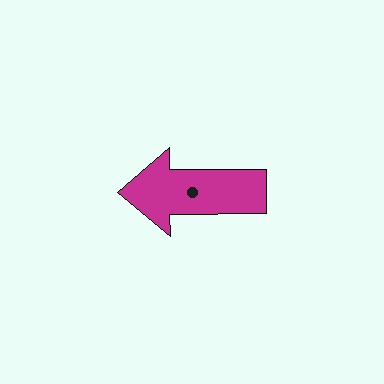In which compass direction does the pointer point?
West.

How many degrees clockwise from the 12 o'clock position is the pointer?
Approximately 270 degrees.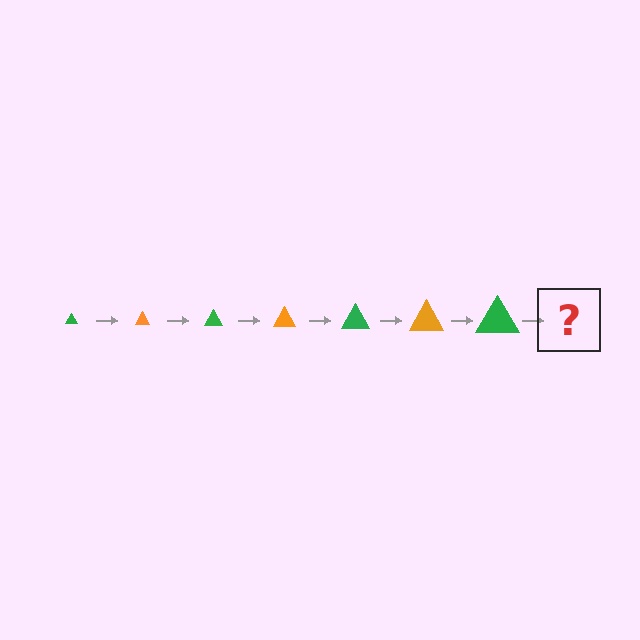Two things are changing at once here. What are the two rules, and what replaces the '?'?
The two rules are that the triangle grows larger each step and the color cycles through green and orange. The '?' should be an orange triangle, larger than the previous one.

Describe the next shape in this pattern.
It should be an orange triangle, larger than the previous one.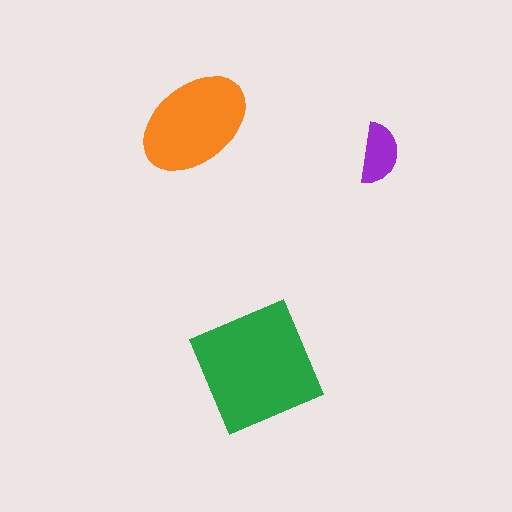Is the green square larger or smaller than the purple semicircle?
Larger.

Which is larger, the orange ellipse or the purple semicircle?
The orange ellipse.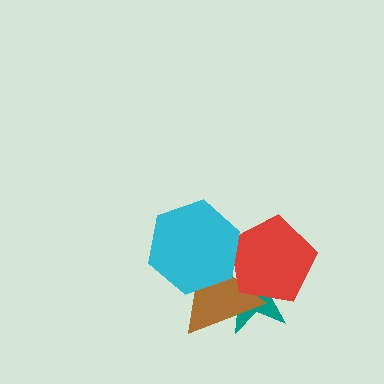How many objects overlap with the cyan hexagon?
3 objects overlap with the cyan hexagon.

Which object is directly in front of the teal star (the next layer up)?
The brown triangle is directly in front of the teal star.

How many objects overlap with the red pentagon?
3 objects overlap with the red pentagon.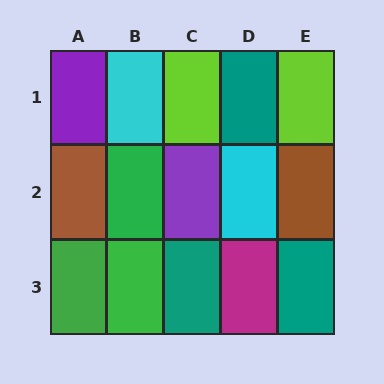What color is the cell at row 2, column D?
Cyan.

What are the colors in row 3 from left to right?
Green, green, teal, magenta, teal.